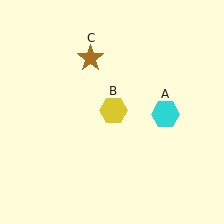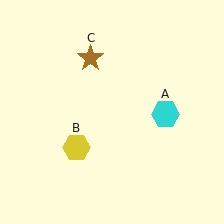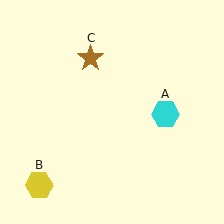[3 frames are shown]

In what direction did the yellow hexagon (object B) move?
The yellow hexagon (object B) moved down and to the left.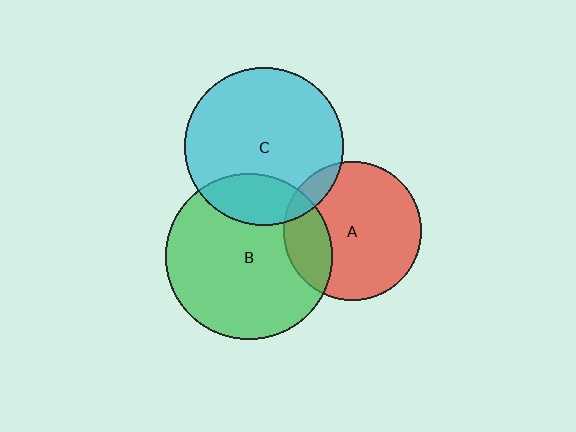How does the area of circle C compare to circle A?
Approximately 1.3 times.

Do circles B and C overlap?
Yes.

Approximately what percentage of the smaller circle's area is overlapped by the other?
Approximately 20%.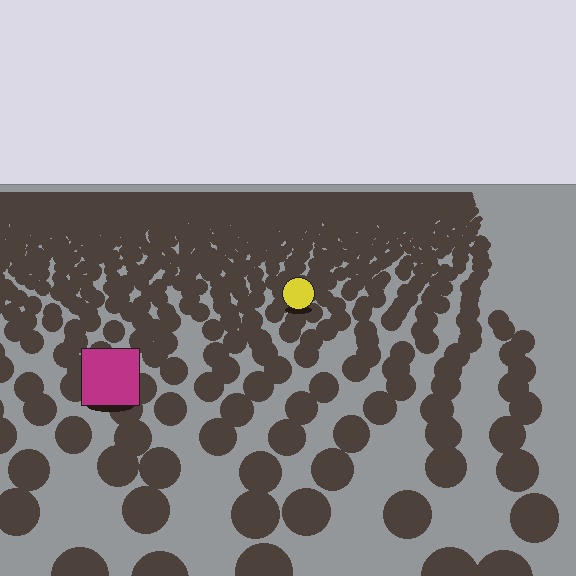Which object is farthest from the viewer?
The yellow circle is farthest from the viewer. It appears smaller and the ground texture around it is denser.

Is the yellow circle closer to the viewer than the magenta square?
No. The magenta square is closer — you can tell from the texture gradient: the ground texture is coarser near it.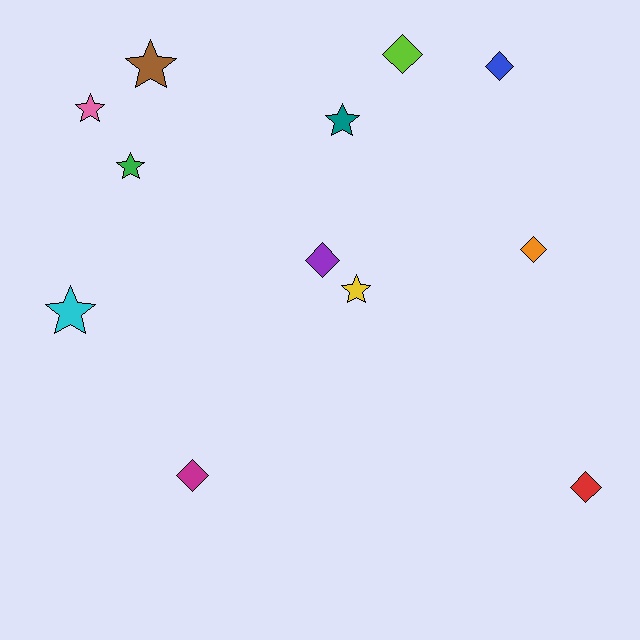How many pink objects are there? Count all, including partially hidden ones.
There is 1 pink object.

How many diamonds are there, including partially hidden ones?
There are 6 diamonds.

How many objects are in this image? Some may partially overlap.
There are 12 objects.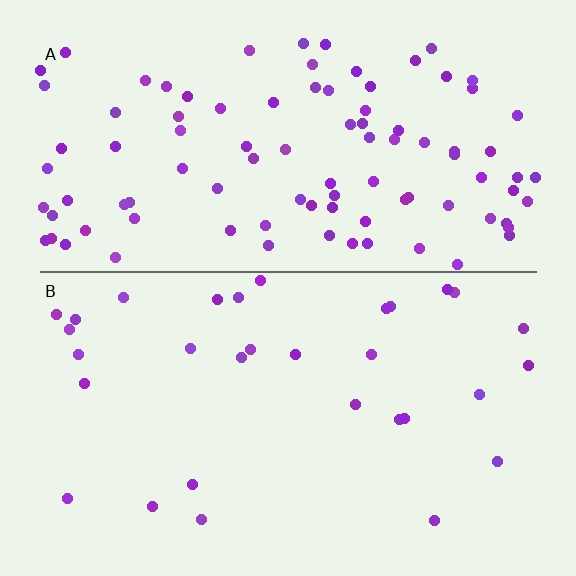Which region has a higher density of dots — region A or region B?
A (the top).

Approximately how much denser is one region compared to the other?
Approximately 3.1× — region A over region B.